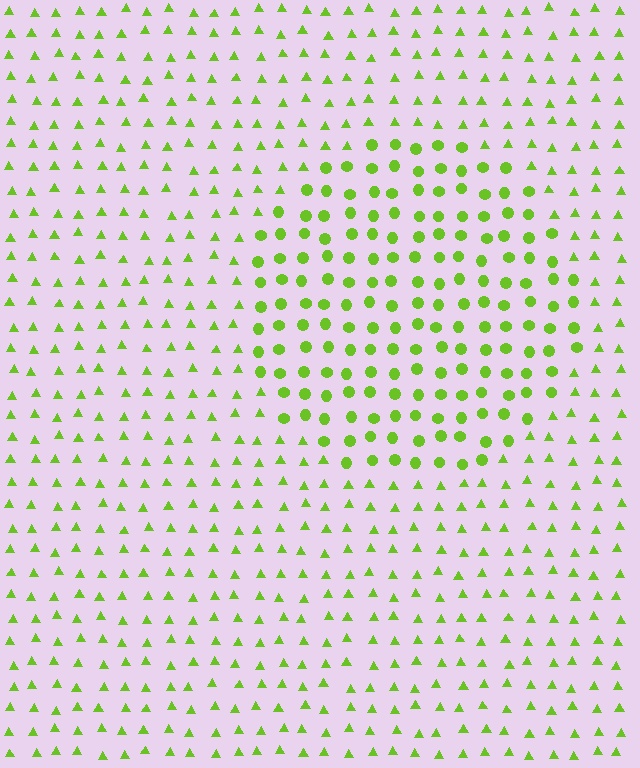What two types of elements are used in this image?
The image uses circles inside the circle region and triangles outside it.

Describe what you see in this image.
The image is filled with small lime elements arranged in a uniform grid. A circle-shaped region contains circles, while the surrounding area contains triangles. The boundary is defined purely by the change in element shape.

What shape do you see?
I see a circle.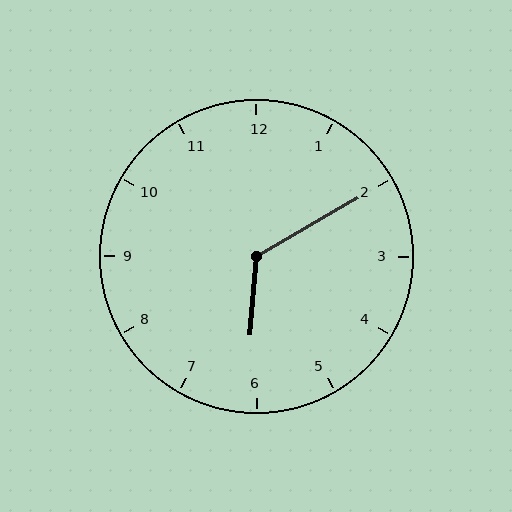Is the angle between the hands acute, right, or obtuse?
It is obtuse.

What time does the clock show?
6:10.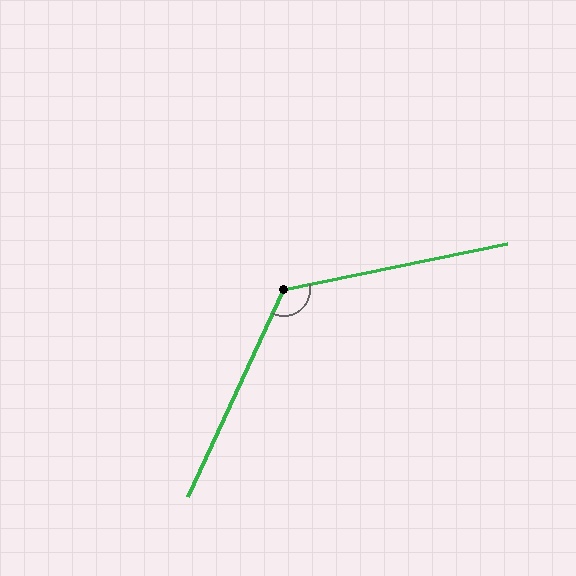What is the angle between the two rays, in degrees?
Approximately 126 degrees.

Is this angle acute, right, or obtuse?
It is obtuse.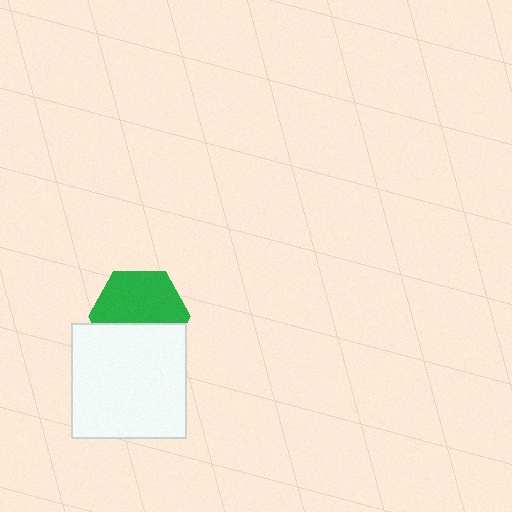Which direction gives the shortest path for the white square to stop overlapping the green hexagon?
Moving down gives the shortest separation.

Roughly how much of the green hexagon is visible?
About half of it is visible (roughly 60%).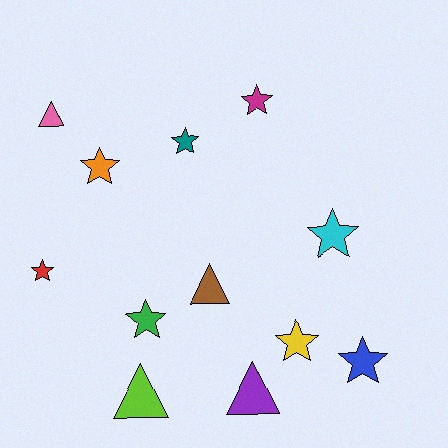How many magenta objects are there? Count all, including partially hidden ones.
There is 1 magenta object.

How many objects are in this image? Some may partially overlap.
There are 12 objects.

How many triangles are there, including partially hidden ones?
There are 4 triangles.